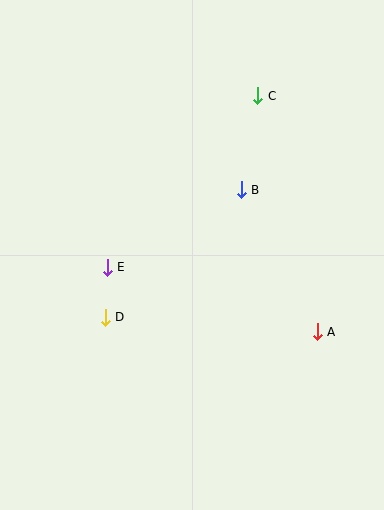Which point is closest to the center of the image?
Point B at (241, 190) is closest to the center.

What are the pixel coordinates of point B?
Point B is at (241, 190).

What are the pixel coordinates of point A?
Point A is at (317, 332).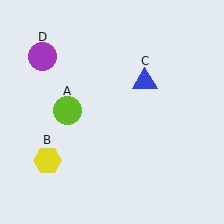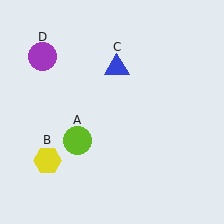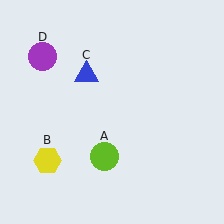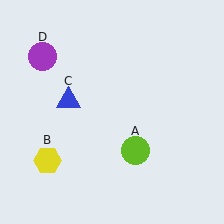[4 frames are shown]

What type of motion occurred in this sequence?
The lime circle (object A), blue triangle (object C) rotated counterclockwise around the center of the scene.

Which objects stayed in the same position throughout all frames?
Yellow hexagon (object B) and purple circle (object D) remained stationary.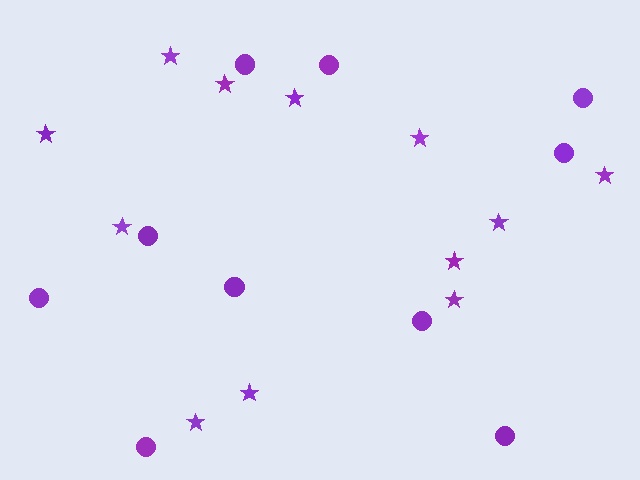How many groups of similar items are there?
There are 2 groups: one group of stars (12) and one group of circles (10).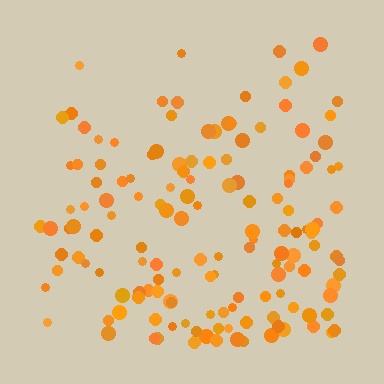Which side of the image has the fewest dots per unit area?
The top.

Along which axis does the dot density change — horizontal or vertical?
Vertical.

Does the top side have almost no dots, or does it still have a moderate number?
Still a moderate number, just noticeably fewer than the bottom.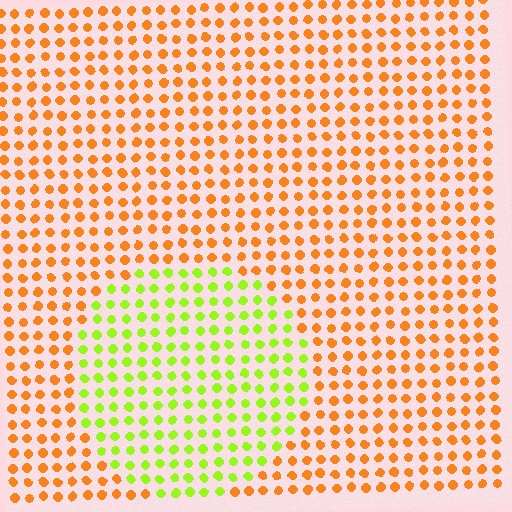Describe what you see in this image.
The image is filled with small orange elements in a uniform arrangement. A circle-shaped region is visible where the elements are tinted to a slightly different hue, forming a subtle color boundary.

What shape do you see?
I see a circle.